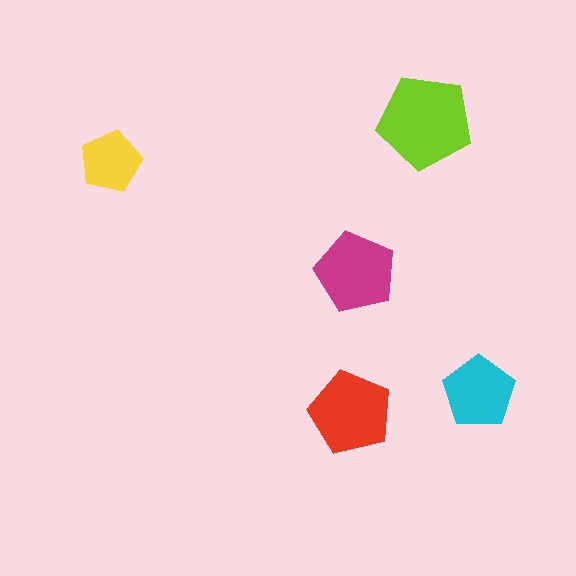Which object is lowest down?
The red pentagon is bottommost.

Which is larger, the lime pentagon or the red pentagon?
The lime one.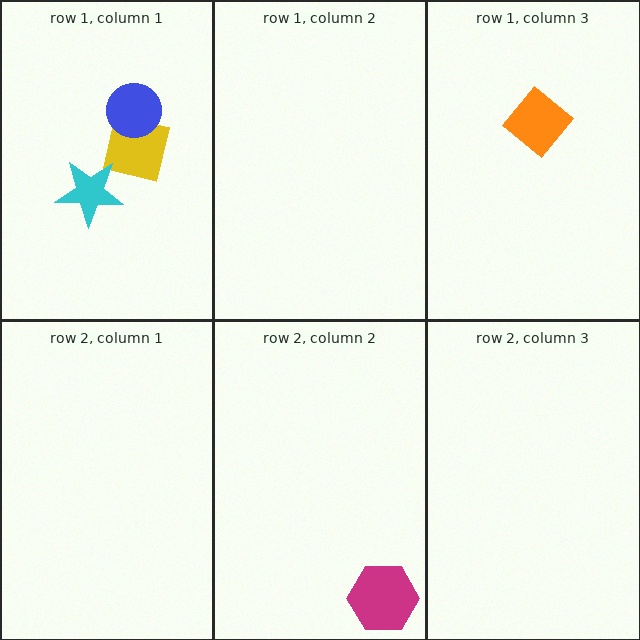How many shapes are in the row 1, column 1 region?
3.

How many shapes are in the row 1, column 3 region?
1.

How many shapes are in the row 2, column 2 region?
1.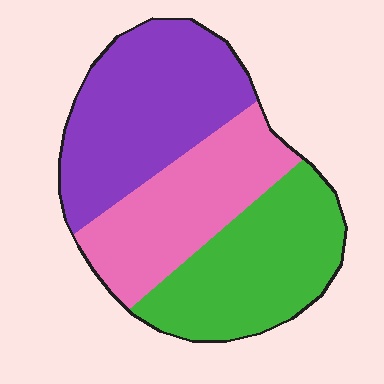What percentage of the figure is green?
Green takes up about one third (1/3) of the figure.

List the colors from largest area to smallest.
From largest to smallest: purple, green, pink.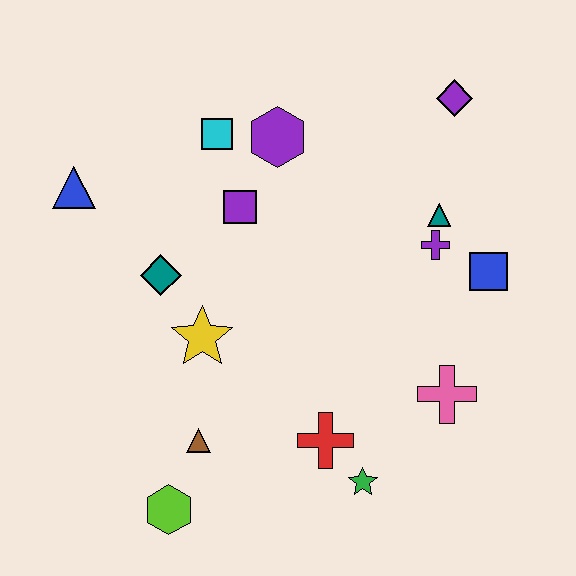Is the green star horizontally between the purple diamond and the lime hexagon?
Yes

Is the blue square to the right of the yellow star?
Yes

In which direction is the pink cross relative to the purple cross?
The pink cross is below the purple cross.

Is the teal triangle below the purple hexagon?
Yes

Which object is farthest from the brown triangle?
The purple diamond is farthest from the brown triangle.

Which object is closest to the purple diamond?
The teal triangle is closest to the purple diamond.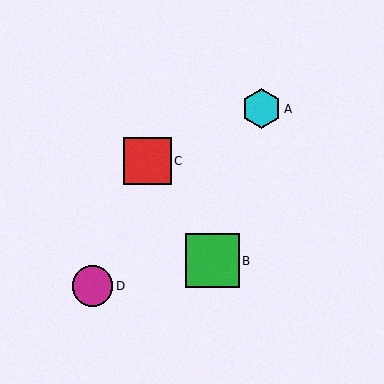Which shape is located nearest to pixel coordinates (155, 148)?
The red square (labeled C) at (148, 161) is nearest to that location.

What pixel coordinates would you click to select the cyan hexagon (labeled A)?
Click at (261, 109) to select the cyan hexagon A.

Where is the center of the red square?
The center of the red square is at (148, 161).